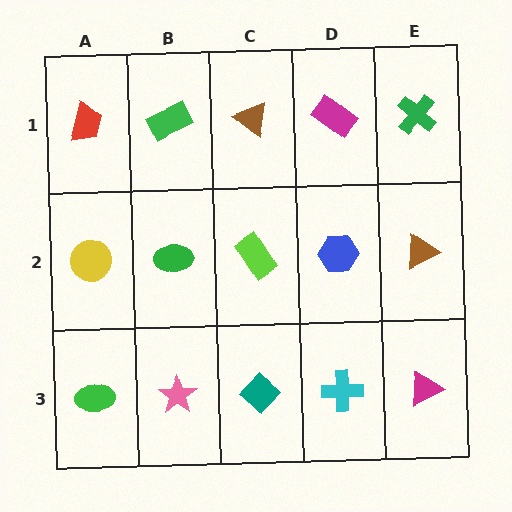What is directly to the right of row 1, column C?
A magenta rectangle.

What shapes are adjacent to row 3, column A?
A yellow circle (row 2, column A), a pink star (row 3, column B).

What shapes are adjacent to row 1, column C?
A lime rectangle (row 2, column C), a green rectangle (row 1, column B), a magenta rectangle (row 1, column D).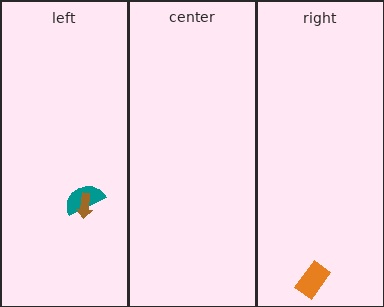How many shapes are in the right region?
1.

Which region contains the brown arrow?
The left region.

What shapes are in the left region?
The teal semicircle, the brown arrow.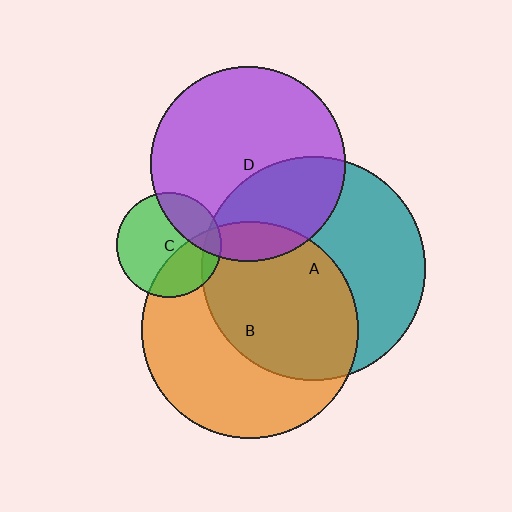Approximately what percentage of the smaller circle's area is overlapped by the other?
Approximately 50%.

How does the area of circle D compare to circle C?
Approximately 3.4 times.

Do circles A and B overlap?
Yes.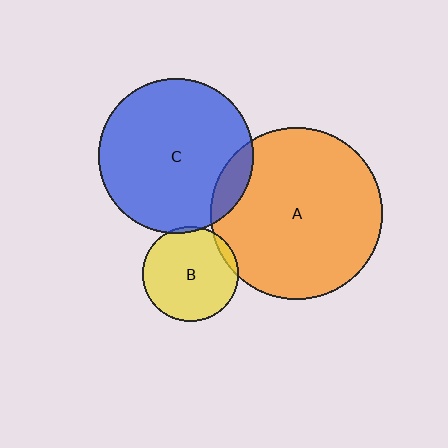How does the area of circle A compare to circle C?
Approximately 1.2 times.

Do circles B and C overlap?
Yes.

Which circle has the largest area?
Circle A (orange).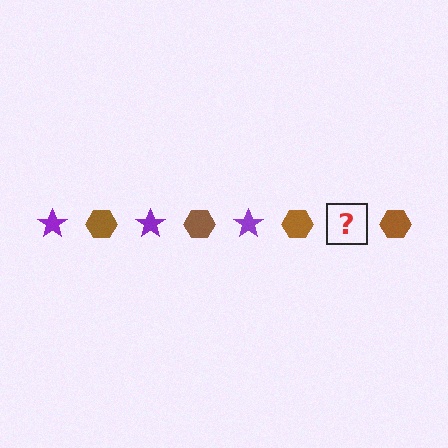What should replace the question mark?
The question mark should be replaced with a purple star.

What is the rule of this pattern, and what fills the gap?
The rule is that the pattern alternates between purple star and brown hexagon. The gap should be filled with a purple star.